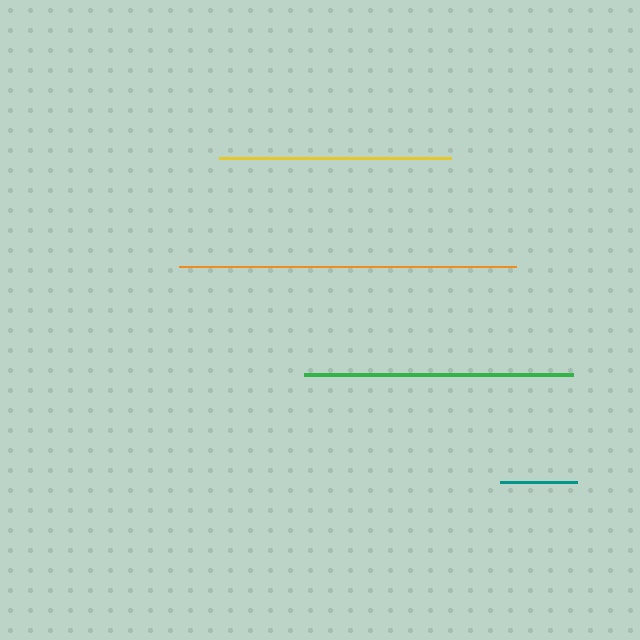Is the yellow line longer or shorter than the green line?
The green line is longer than the yellow line.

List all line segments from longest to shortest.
From longest to shortest: orange, green, yellow, teal.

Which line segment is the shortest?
The teal line is the shortest at approximately 78 pixels.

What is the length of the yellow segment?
The yellow segment is approximately 231 pixels long.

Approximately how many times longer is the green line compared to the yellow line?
The green line is approximately 1.2 times the length of the yellow line.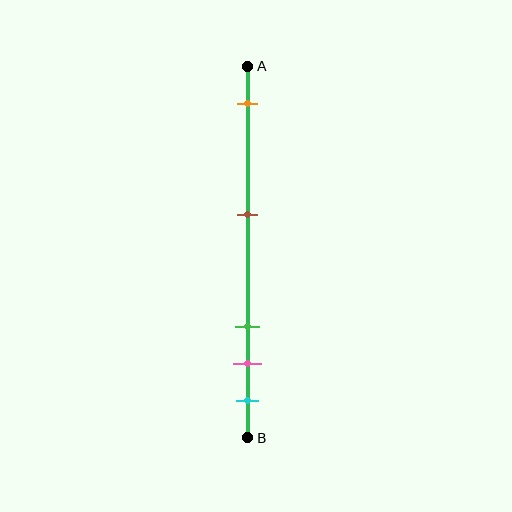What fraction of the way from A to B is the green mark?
The green mark is approximately 70% (0.7) of the way from A to B.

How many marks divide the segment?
There are 5 marks dividing the segment.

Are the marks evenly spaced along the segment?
No, the marks are not evenly spaced.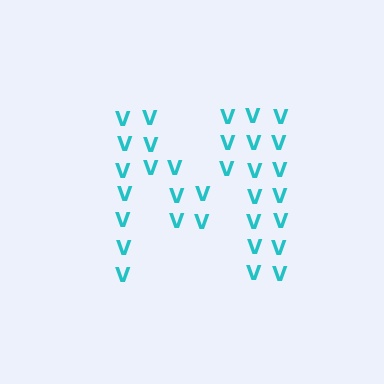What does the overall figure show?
The overall figure shows the letter M.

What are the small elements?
The small elements are letter V's.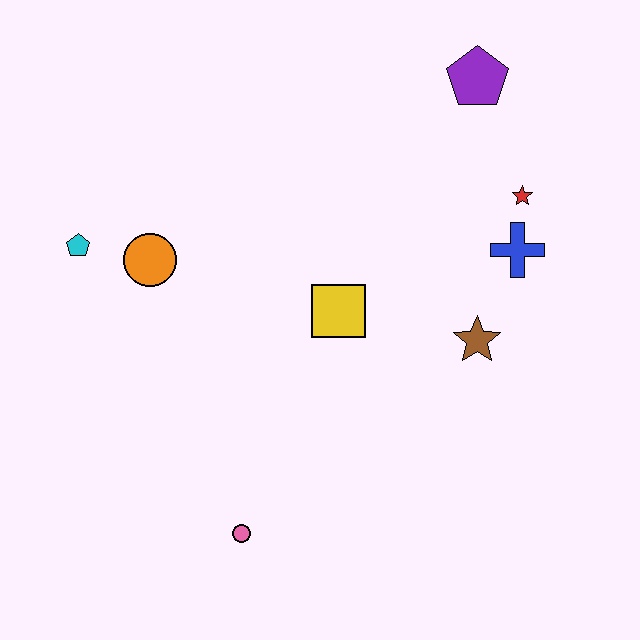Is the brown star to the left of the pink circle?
No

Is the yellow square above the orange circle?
No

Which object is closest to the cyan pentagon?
The orange circle is closest to the cyan pentagon.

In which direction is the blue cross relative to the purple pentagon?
The blue cross is below the purple pentagon.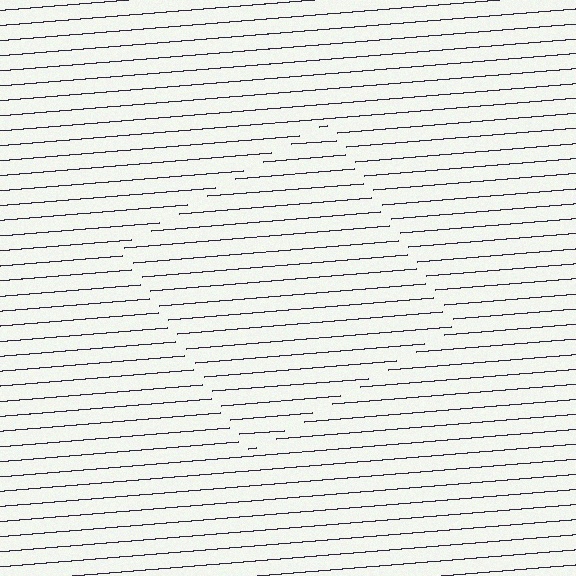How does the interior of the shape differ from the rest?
The interior of the shape contains the same grating, shifted by half a period — the contour is defined by the phase discontinuity where line-ends from the inner and outer gratings abut.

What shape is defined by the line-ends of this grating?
An illusory square. The interior of the shape contains the same grating, shifted by half a period — the contour is defined by the phase discontinuity where line-ends from the inner and outer gratings abut.